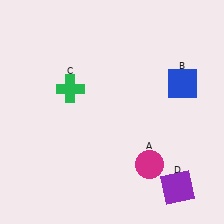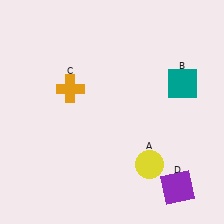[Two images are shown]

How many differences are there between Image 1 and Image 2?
There are 3 differences between the two images.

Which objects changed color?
A changed from magenta to yellow. B changed from blue to teal. C changed from green to orange.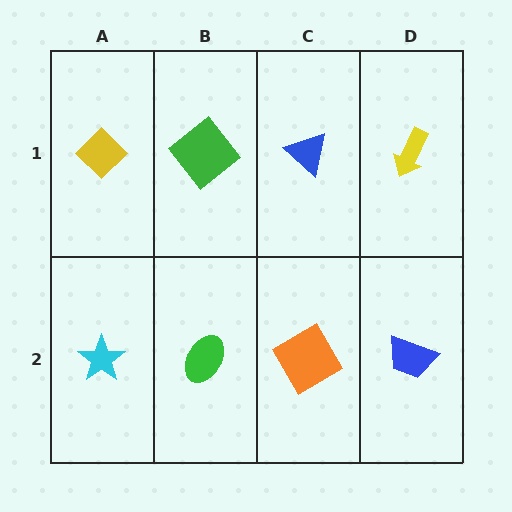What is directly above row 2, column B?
A green diamond.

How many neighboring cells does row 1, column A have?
2.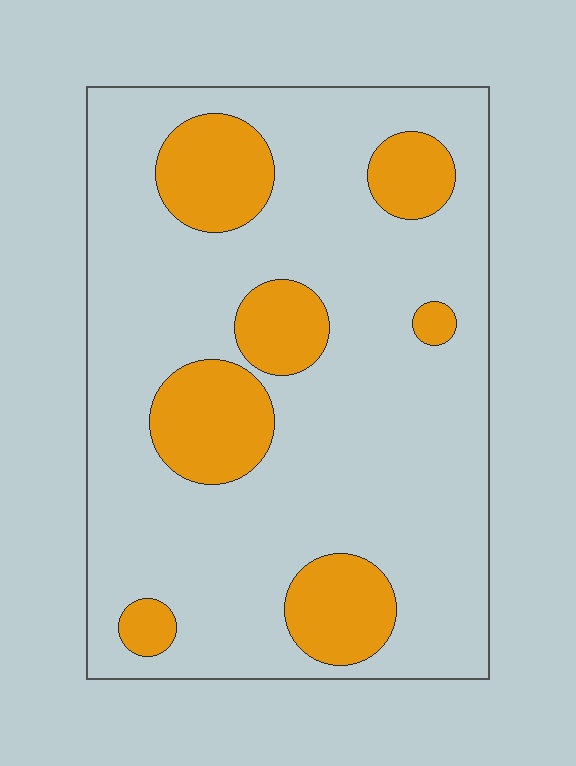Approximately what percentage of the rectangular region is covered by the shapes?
Approximately 20%.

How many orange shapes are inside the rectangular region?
7.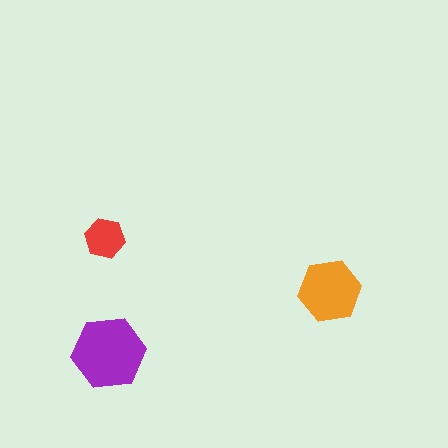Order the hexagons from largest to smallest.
the purple one, the orange one, the red one.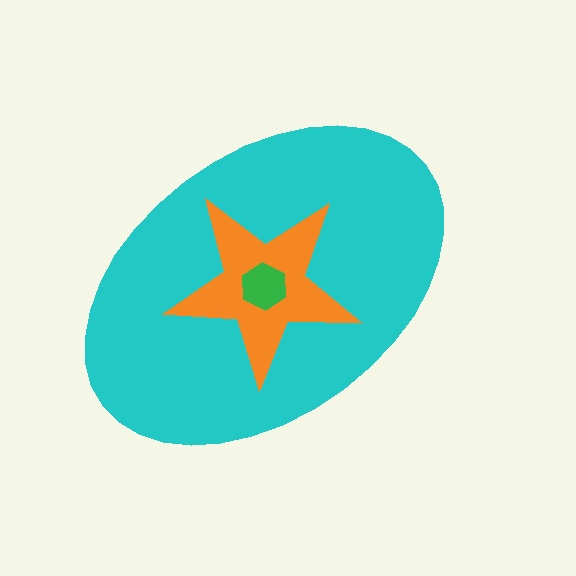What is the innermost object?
The green hexagon.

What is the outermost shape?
The cyan ellipse.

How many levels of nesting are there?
3.